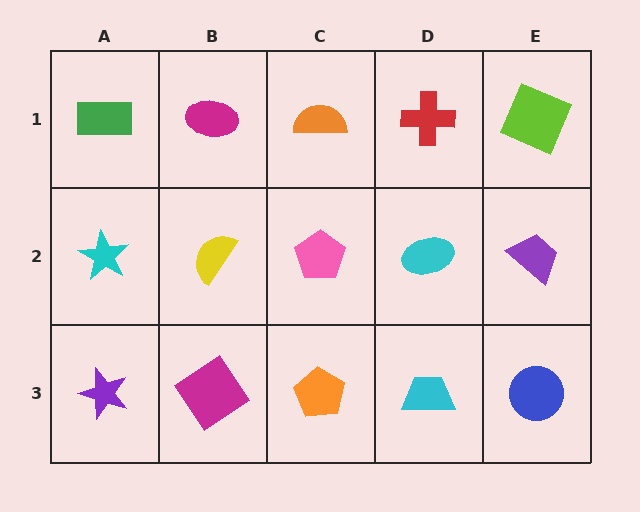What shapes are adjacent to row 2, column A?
A green rectangle (row 1, column A), a purple star (row 3, column A), a yellow semicircle (row 2, column B).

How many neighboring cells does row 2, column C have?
4.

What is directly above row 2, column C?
An orange semicircle.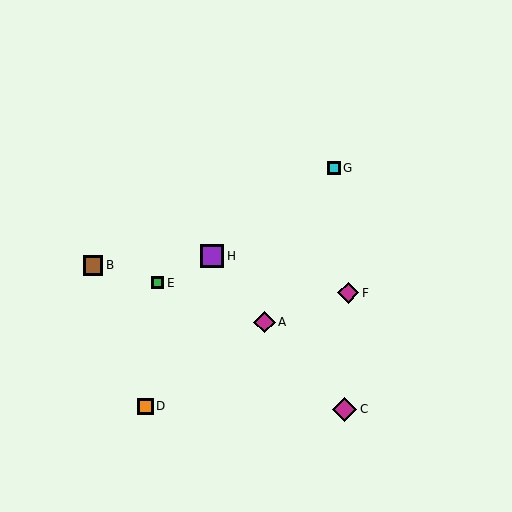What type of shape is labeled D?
Shape D is an orange square.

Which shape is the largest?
The magenta diamond (labeled C) is the largest.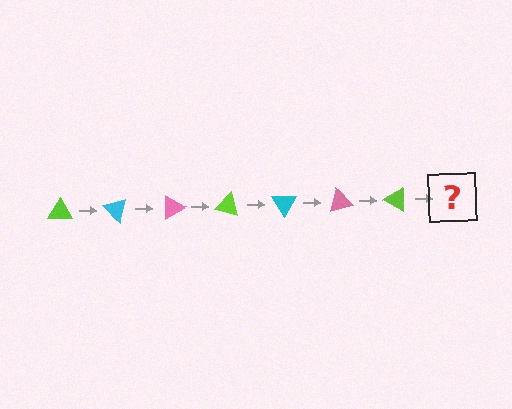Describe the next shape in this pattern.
It should be a cyan triangle, rotated 315 degrees from the start.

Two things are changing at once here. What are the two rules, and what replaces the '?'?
The two rules are that it rotates 45 degrees each step and the color cycles through lime, cyan, and pink. The '?' should be a cyan triangle, rotated 315 degrees from the start.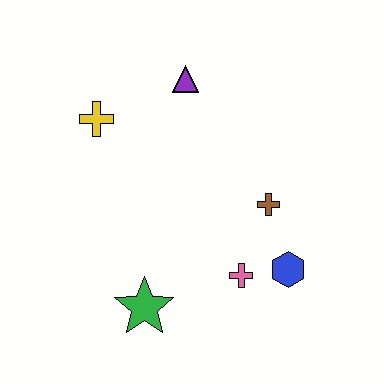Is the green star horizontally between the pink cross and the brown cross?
No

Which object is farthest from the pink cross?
The yellow cross is farthest from the pink cross.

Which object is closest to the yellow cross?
The purple triangle is closest to the yellow cross.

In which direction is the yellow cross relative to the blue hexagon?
The yellow cross is to the left of the blue hexagon.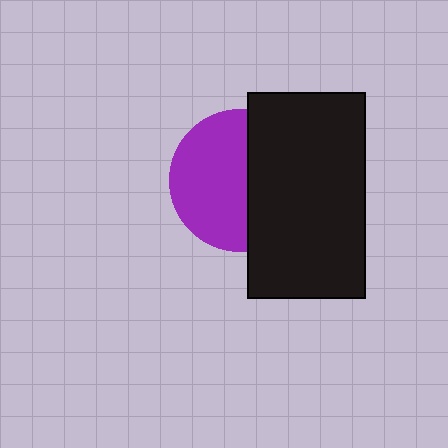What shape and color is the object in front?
The object in front is a black rectangle.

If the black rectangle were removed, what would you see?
You would see the complete purple circle.